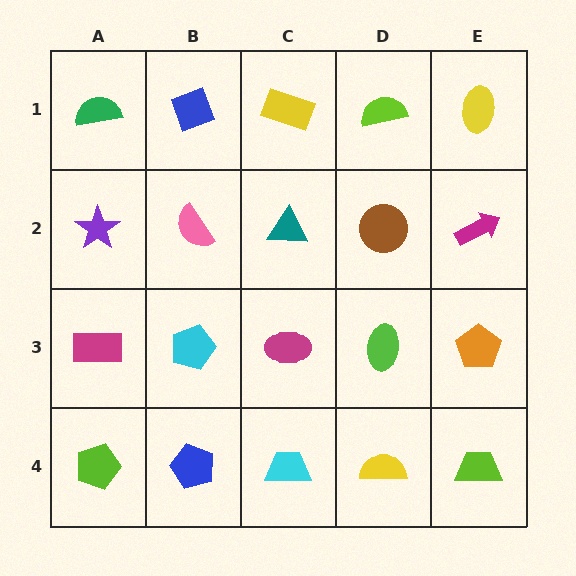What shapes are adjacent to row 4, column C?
A magenta ellipse (row 3, column C), a blue pentagon (row 4, column B), a yellow semicircle (row 4, column D).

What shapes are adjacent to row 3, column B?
A pink semicircle (row 2, column B), a blue pentagon (row 4, column B), a magenta rectangle (row 3, column A), a magenta ellipse (row 3, column C).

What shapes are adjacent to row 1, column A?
A purple star (row 2, column A), a blue diamond (row 1, column B).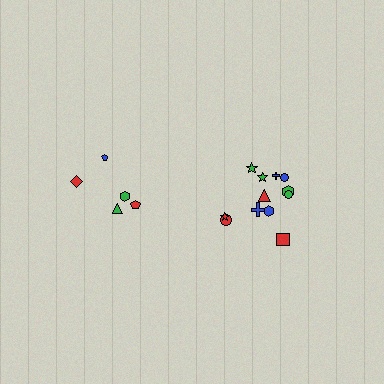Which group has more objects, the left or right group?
The right group.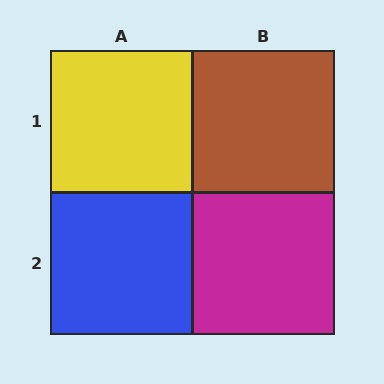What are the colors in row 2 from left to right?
Blue, magenta.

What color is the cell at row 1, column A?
Yellow.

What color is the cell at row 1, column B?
Brown.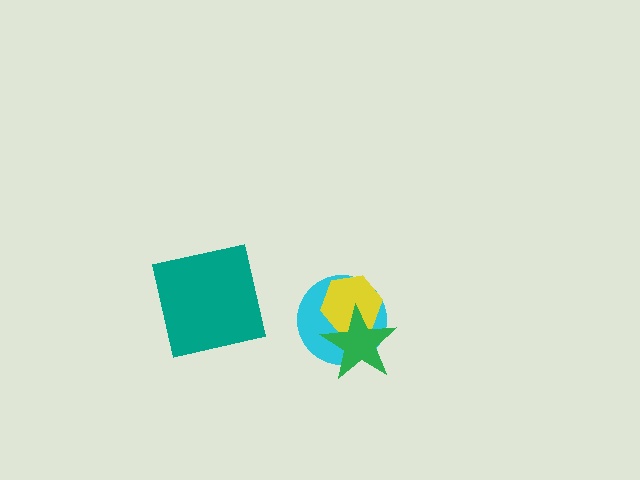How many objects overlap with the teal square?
0 objects overlap with the teal square.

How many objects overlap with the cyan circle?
2 objects overlap with the cyan circle.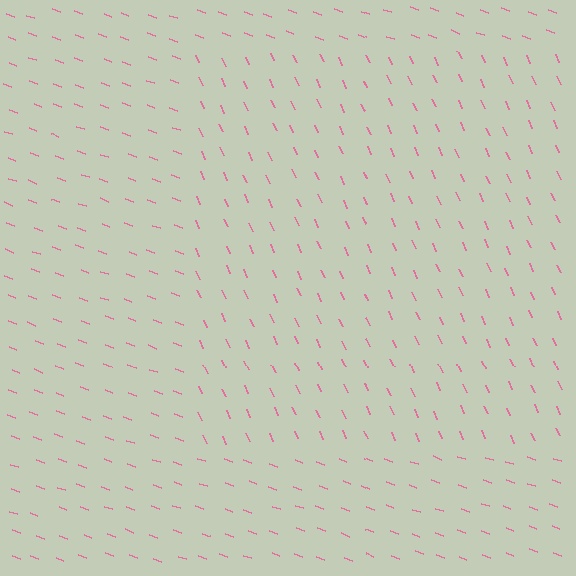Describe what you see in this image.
The image is filled with small pink line segments. A rectangle region in the image has lines oriented differently from the surrounding lines, creating a visible texture boundary.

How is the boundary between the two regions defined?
The boundary is defined purely by a change in line orientation (approximately 45 degrees difference). All lines are the same color and thickness.